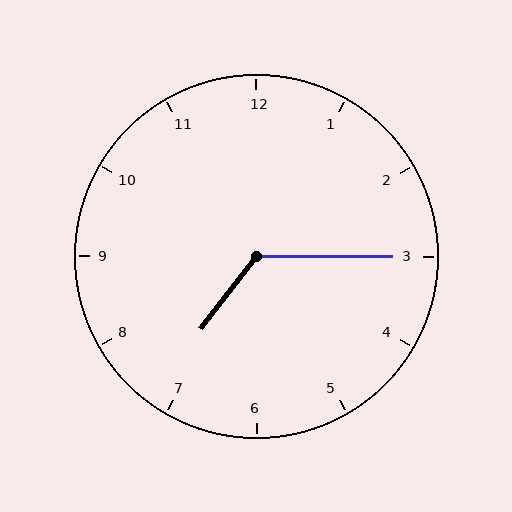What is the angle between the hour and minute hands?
Approximately 128 degrees.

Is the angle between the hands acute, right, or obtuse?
It is obtuse.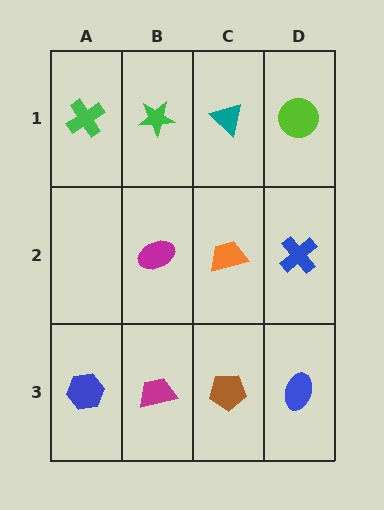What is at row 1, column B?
A green star.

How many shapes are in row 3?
4 shapes.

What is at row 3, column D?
A blue ellipse.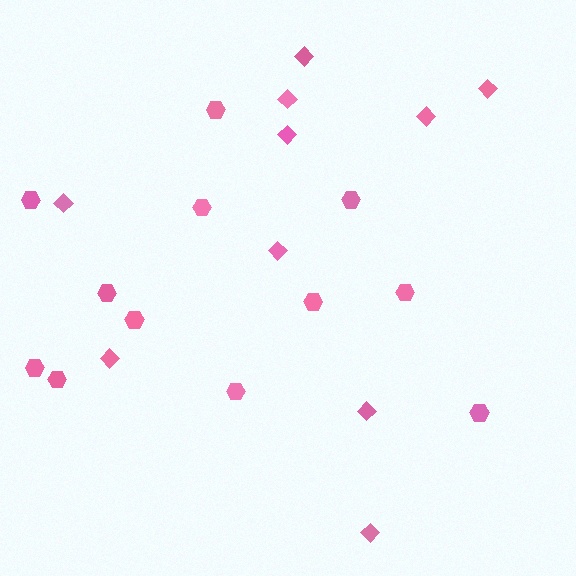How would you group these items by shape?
There are 2 groups: one group of diamonds (10) and one group of hexagons (12).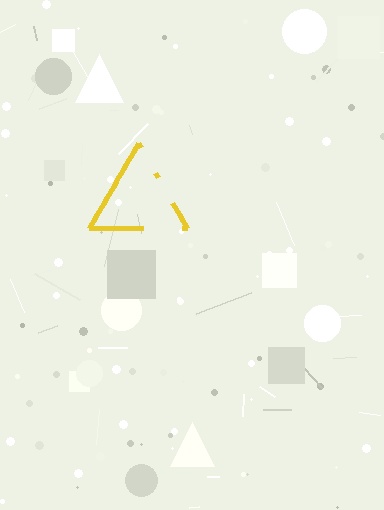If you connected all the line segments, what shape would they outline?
They would outline a triangle.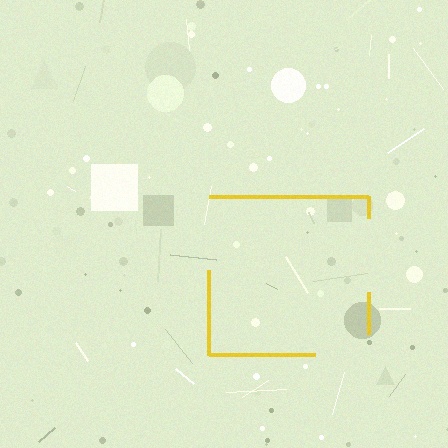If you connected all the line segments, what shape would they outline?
They would outline a square.